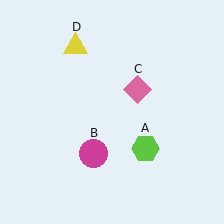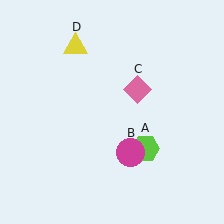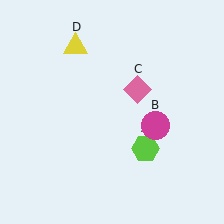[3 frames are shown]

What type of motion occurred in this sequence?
The magenta circle (object B) rotated counterclockwise around the center of the scene.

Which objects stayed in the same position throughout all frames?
Lime hexagon (object A) and pink diamond (object C) and yellow triangle (object D) remained stationary.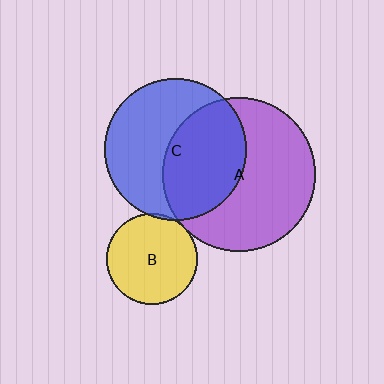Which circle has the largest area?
Circle A (purple).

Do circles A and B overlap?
Yes.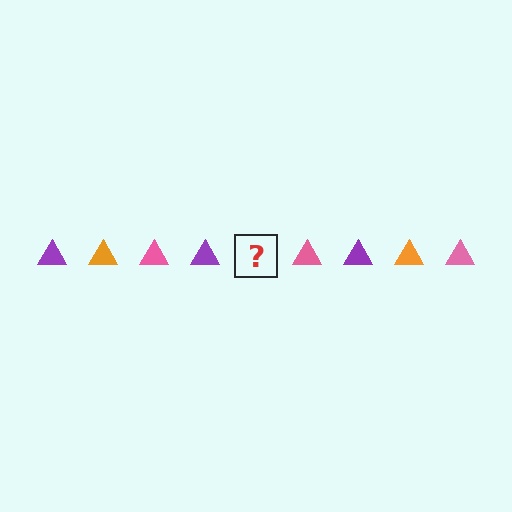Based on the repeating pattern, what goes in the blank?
The blank should be an orange triangle.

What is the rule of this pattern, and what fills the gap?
The rule is that the pattern cycles through purple, orange, pink triangles. The gap should be filled with an orange triangle.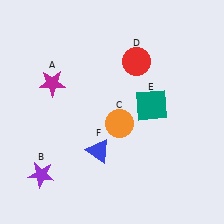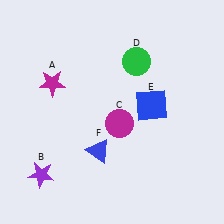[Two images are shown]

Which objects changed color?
C changed from orange to magenta. D changed from red to green. E changed from teal to blue.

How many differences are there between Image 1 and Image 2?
There are 3 differences between the two images.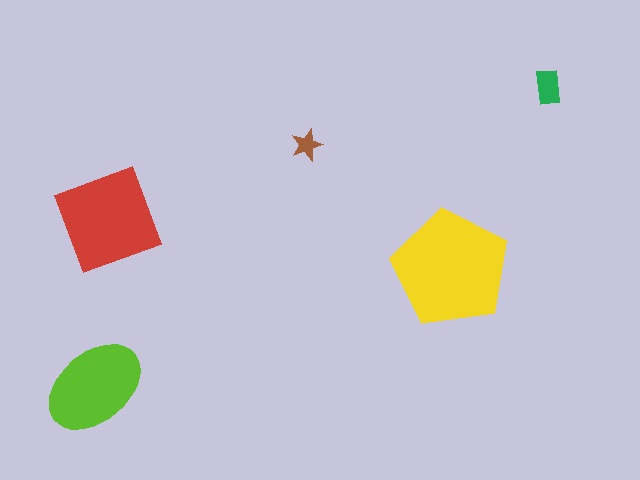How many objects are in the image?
There are 5 objects in the image.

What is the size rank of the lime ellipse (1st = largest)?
3rd.